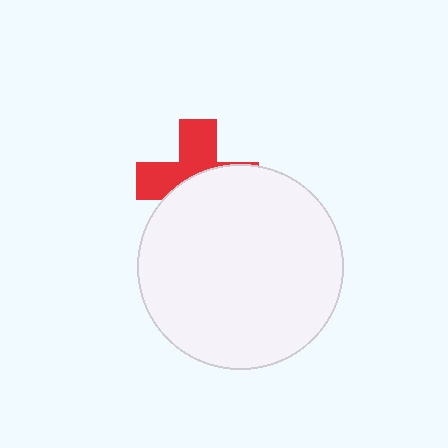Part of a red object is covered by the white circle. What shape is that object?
It is a cross.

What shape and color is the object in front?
The object in front is a white circle.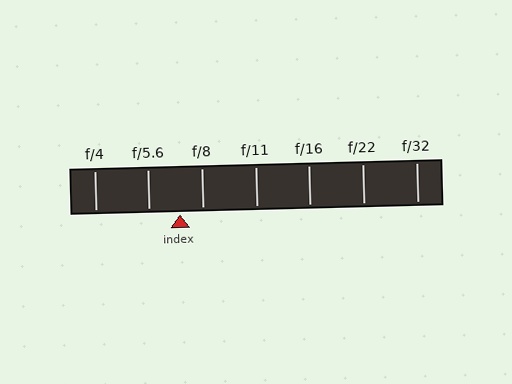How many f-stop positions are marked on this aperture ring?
There are 7 f-stop positions marked.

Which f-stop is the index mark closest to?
The index mark is closest to f/8.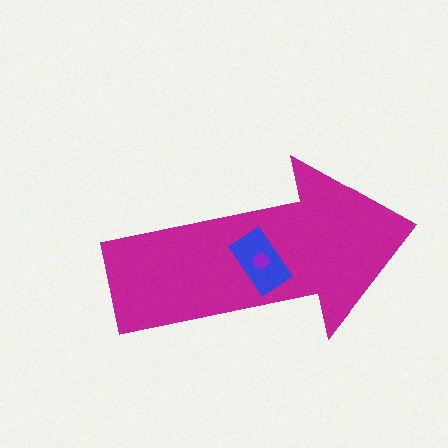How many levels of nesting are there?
3.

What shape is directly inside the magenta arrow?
The blue rectangle.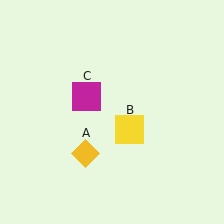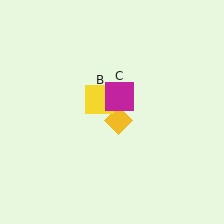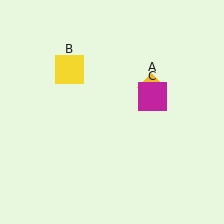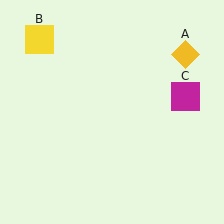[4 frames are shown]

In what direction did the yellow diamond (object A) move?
The yellow diamond (object A) moved up and to the right.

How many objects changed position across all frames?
3 objects changed position: yellow diamond (object A), yellow square (object B), magenta square (object C).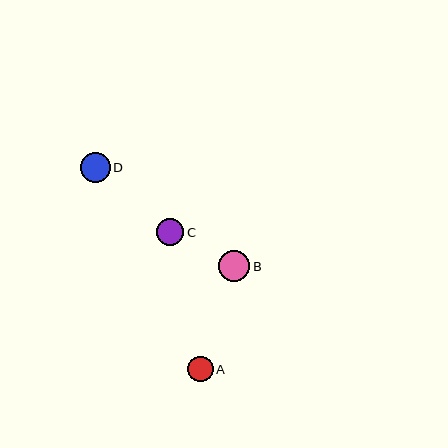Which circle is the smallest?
Circle A is the smallest with a size of approximately 25 pixels.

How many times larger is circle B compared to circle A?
Circle B is approximately 1.2 times the size of circle A.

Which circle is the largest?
Circle B is the largest with a size of approximately 31 pixels.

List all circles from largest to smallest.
From largest to smallest: B, D, C, A.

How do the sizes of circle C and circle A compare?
Circle C and circle A are approximately the same size.